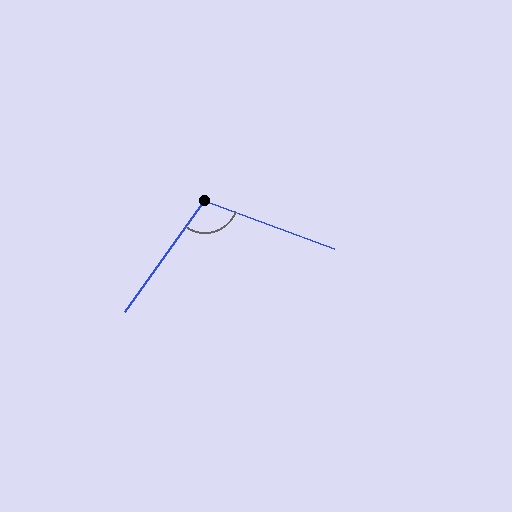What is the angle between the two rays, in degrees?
Approximately 105 degrees.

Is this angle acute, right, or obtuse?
It is obtuse.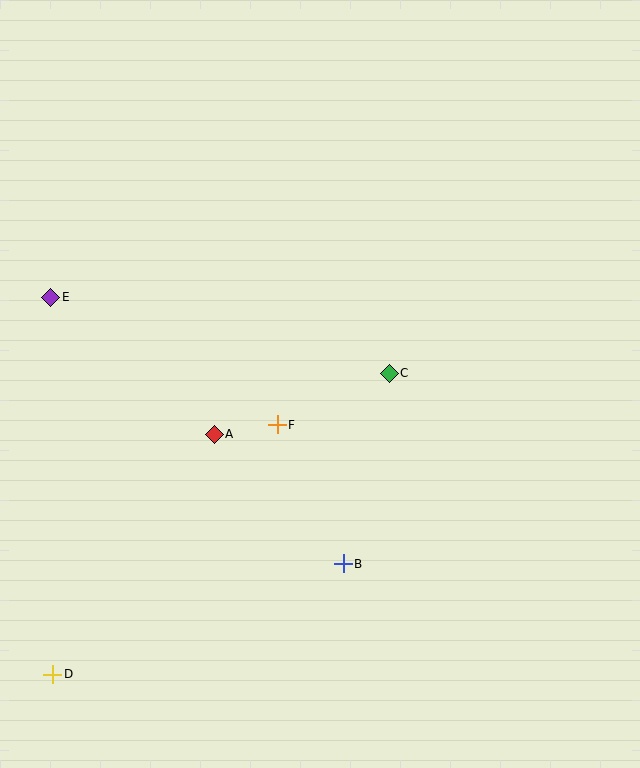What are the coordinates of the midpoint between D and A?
The midpoint between D and A is at (133, 554).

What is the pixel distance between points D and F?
The distance between D and F is 336 pixels.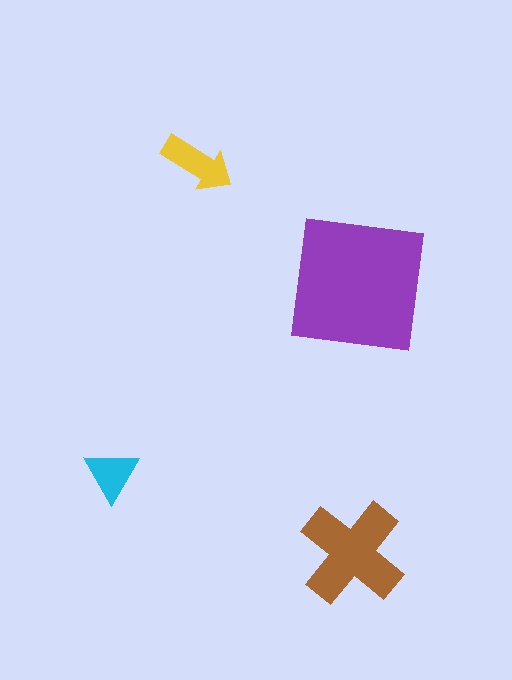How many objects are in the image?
There are 4 objects in the image.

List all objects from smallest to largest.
The cyan triangle, the yellow arrow, the brown cross, the purple square.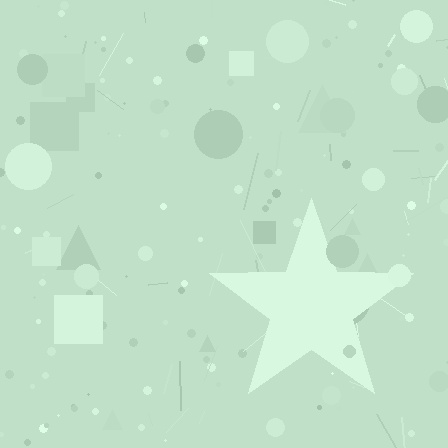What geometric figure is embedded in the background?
A star is embedded in the background.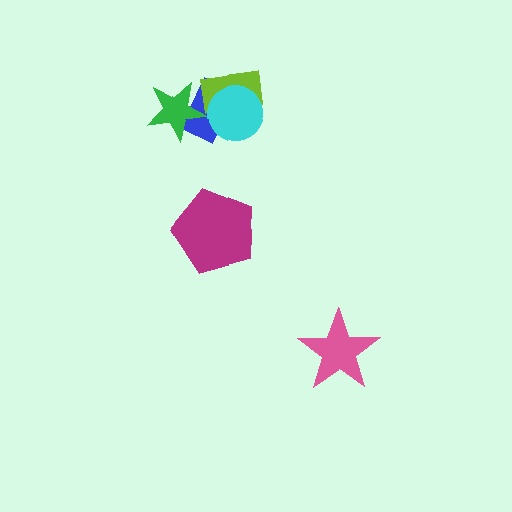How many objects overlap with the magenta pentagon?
0 objects overlap with the magenta pentagon.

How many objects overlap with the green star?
1 object overlaps with the green star.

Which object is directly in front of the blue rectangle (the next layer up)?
The lime rectangle is directly in front of the blue rectangle.